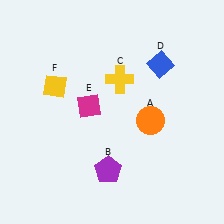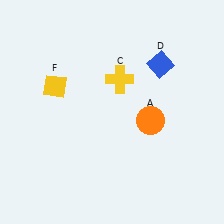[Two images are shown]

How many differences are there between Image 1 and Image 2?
There are 2 differences between the two images.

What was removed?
The purple pentagon (B), the magenta diamond (E) were removed in Image 2.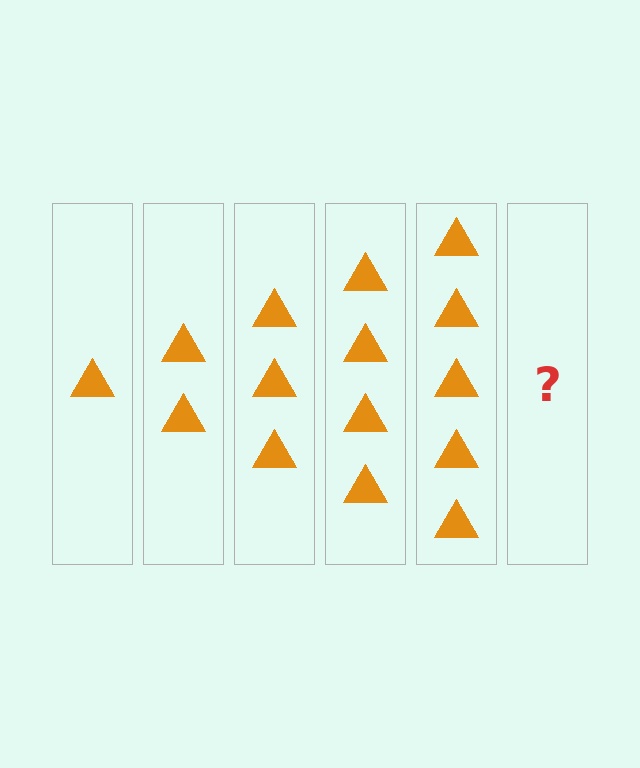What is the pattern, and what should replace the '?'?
The pattern is that each step adds one more triangle. The '?' should be 6 triangles.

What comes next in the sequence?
The next element should be 6 triangles.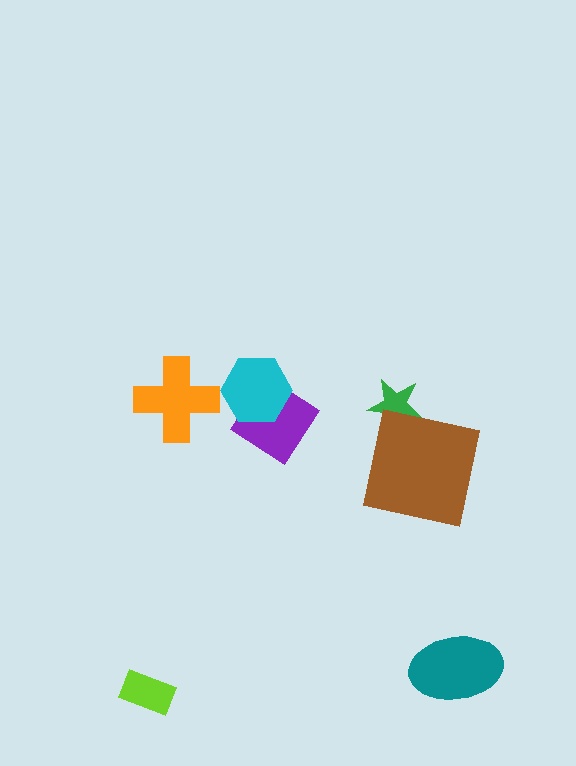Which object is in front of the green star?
The brown square is in front of the green star.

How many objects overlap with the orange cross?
0 objects overlap with the orange cross.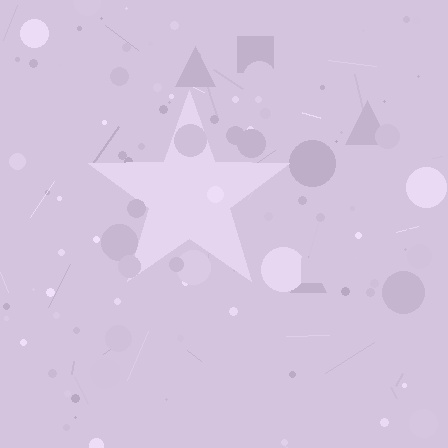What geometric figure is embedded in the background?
A star is embedded in the background.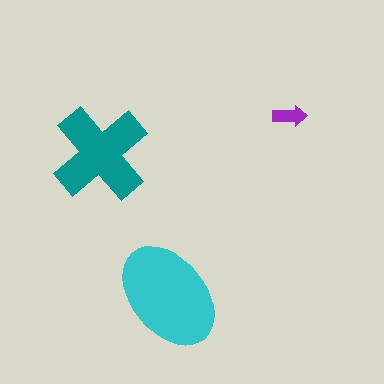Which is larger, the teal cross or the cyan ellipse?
The cyan ellipse.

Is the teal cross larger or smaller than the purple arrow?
Larger.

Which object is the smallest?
The purple arrow.